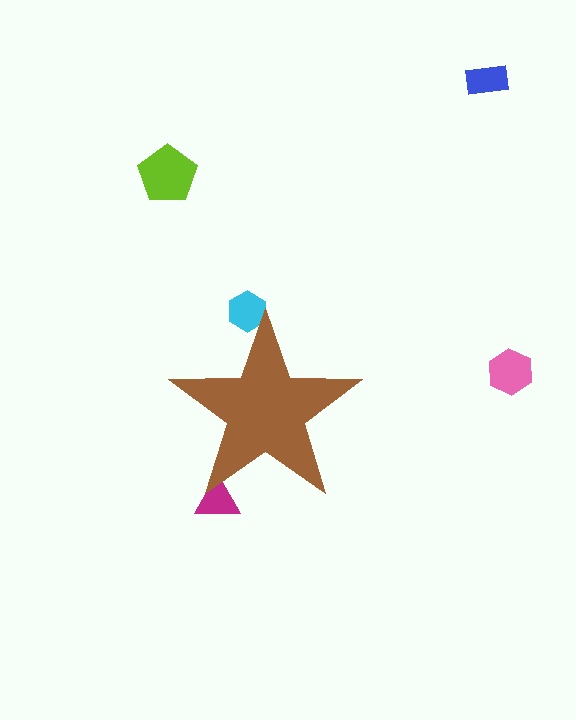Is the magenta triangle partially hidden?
Yes, the magenta triangle is partially hidden behind the brown star.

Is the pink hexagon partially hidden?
No, the pink hexagon is fully visible.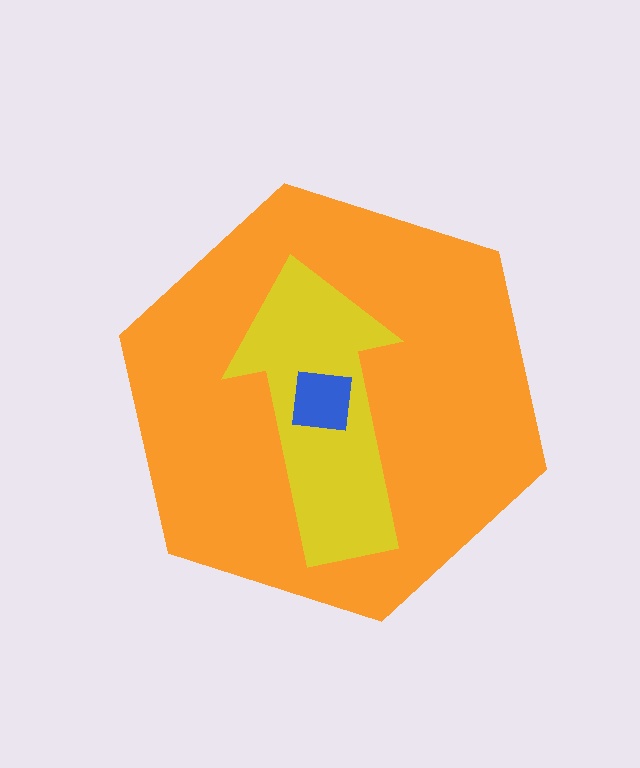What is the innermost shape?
The blue square.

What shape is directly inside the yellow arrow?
The blue square.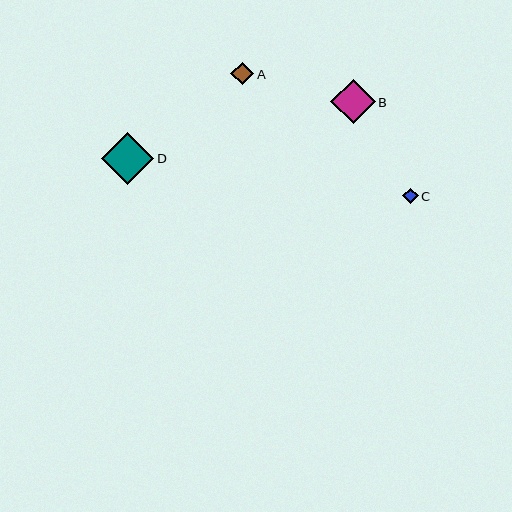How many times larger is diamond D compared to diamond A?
Diamond D is approximately 2.3 times the size of diamond A.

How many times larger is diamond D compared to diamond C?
Diamond D is approximately 3.4 times the size of diamond C.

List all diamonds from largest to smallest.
From largest to smallest: D, B, A, C.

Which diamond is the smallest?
Diamond C is the smallest with a size of approximately 16 pixels.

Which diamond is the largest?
Diamond D is the largest with a size of approximately 52 pixels.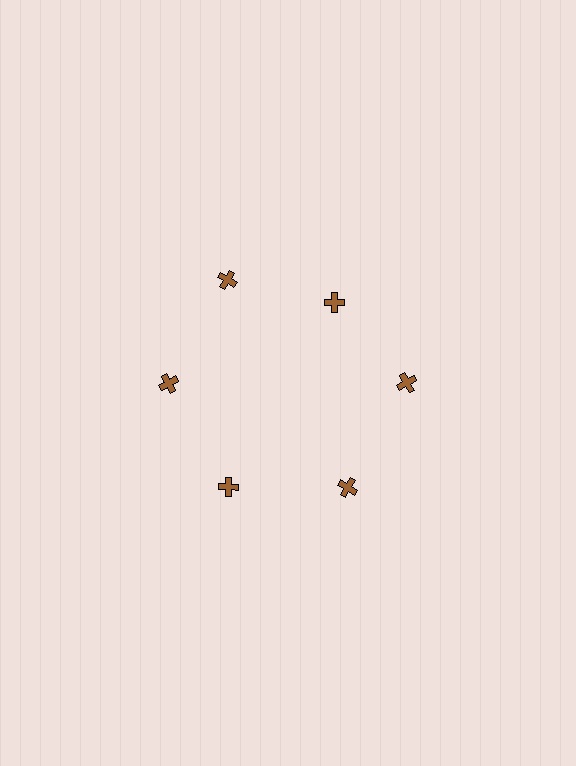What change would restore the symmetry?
The symmetry would be restored by moving it outward, back onto the ring so that all 6 crosses sit at equal angles and equal distance from the center.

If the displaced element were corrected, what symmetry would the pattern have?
It would have 6-fold rotational symmetry — the pattern would map onto itself every 60 degrees.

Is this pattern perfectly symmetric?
No. The 6 brown crosses are arranged in a ring, but one element near the 1 o'clock position is pulled inward toward the center, breaking the 6-fold rotational symmetry.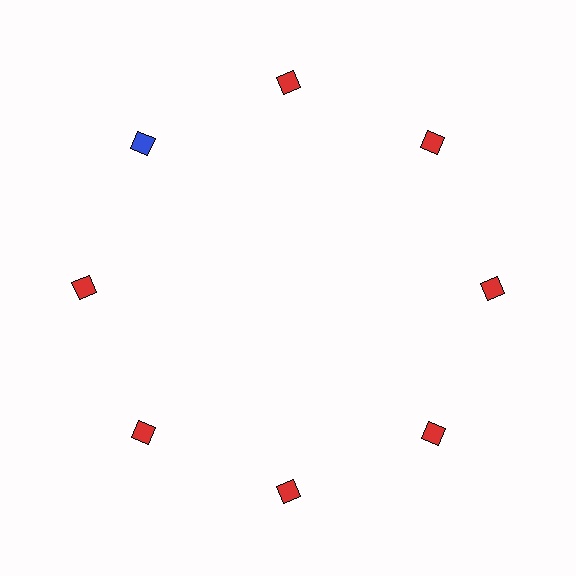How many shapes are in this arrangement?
There are 8 shapes arranged in a ring pattern.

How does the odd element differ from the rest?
It has a different color: blue instead of red.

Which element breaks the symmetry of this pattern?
The blue diamond at roughly the 10 o'clock position breaks the symmetry. All other shapes are red diamonds.